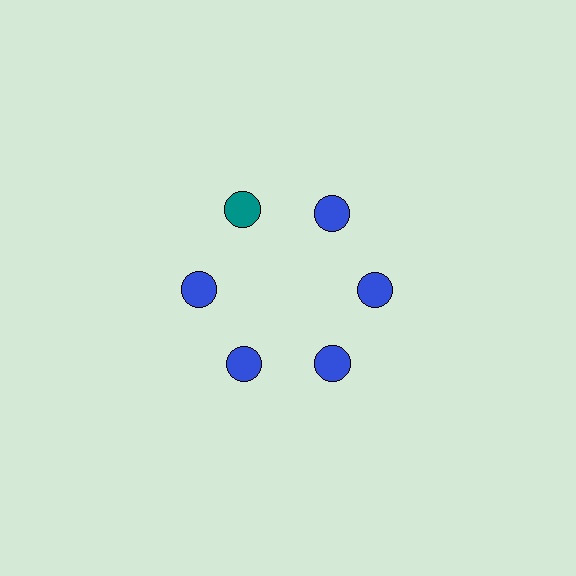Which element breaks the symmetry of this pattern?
The teal circle at roughly the 11 o'clock position breaks the symmetry. All other shapes are blue circles.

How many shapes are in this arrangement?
There are 6 shapes arranged in a ring pattern.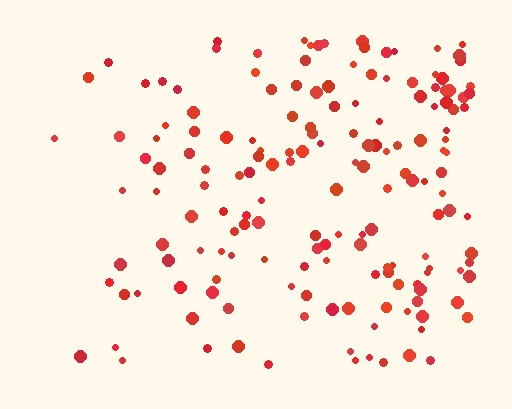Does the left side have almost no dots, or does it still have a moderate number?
Still a moderate number, just noticeably fewer than the right.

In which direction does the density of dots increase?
From left to right, with the right side densest.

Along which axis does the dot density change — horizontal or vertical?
Horizontal.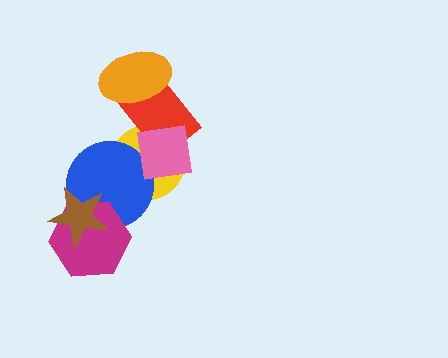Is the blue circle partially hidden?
Yes, it is partially covered by another shape.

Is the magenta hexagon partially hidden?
Yes, it is partially covered by another shape.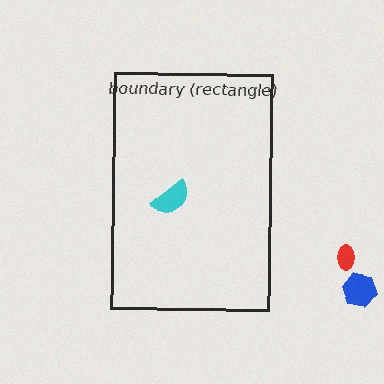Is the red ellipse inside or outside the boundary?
Outside.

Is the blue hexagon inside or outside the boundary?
Outside.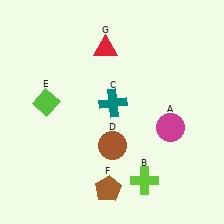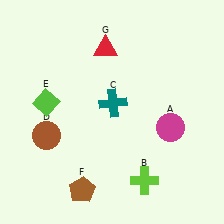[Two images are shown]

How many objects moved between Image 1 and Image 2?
2 objects moved between the two images.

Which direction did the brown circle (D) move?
The brown circle (D) moved left.